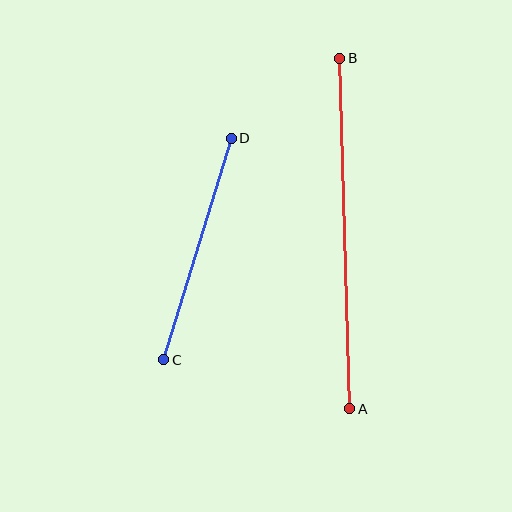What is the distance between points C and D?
The distance is approximately 231 pixels.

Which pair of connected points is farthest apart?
Points A and B are farthest apart.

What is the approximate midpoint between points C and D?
The midpoint is at approximately (198, 249) pixels.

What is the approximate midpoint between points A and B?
The midpoint is at approximately (345, 234) pixels.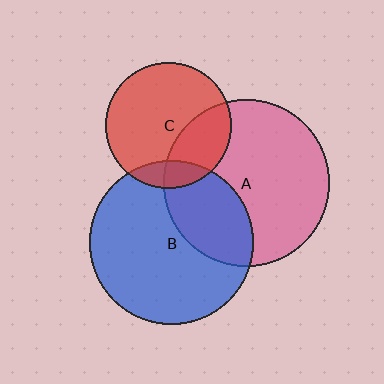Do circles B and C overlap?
Yes.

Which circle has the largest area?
Circle A (pink).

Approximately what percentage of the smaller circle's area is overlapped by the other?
Approximately 15%.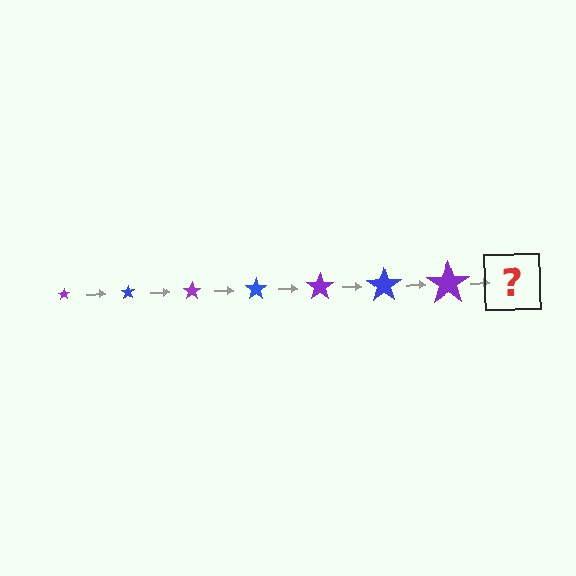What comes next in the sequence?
The next element should be a blue star, larger than the previous one.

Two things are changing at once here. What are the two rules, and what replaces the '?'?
The two rules are that the star grows larger each step and the color cycles through purple and blue. The '?' should be a blue star, larger than the previous one.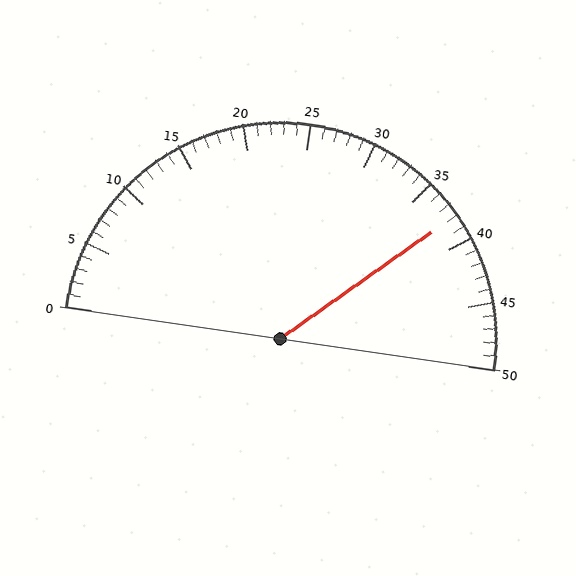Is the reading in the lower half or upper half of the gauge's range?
The reading is in the upper half of the range (0 to 50).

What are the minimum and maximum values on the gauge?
The gauge ranges from 0 to 50.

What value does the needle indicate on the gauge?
The needle indicates approximately 38.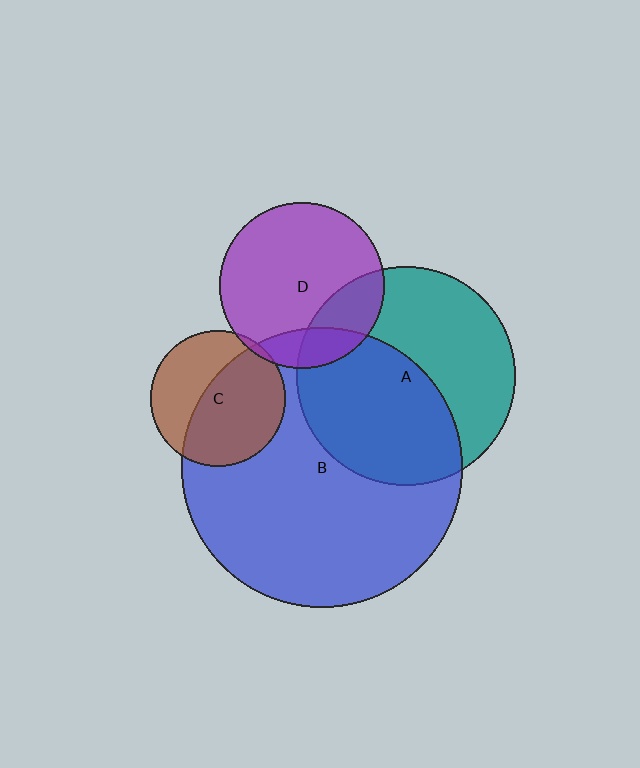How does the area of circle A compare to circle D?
Approximately 1.8 times.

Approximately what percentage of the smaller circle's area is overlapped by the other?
Approximately 15%.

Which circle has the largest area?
Circle B (blue).